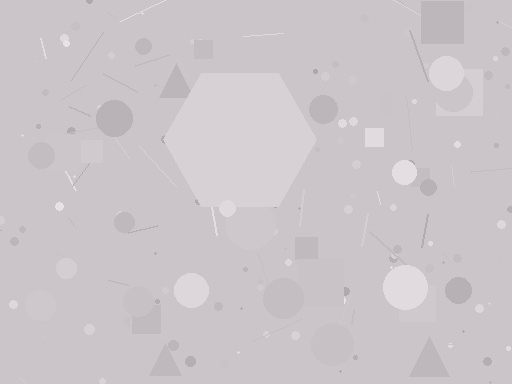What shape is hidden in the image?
A hexagon is hidden in the image.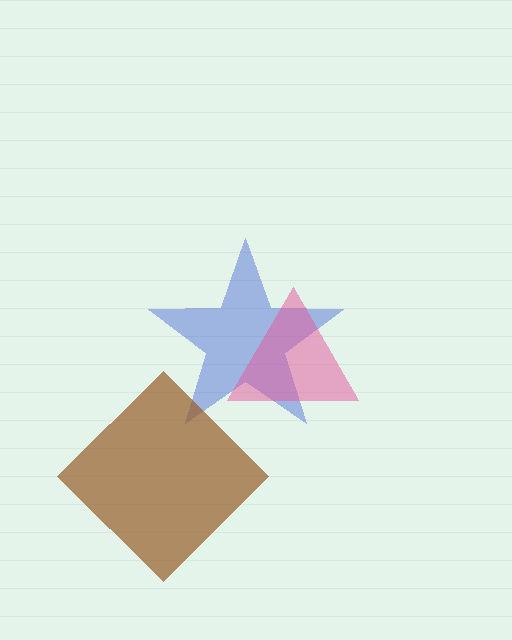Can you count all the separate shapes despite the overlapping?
Yes, there are 3 separate shapes.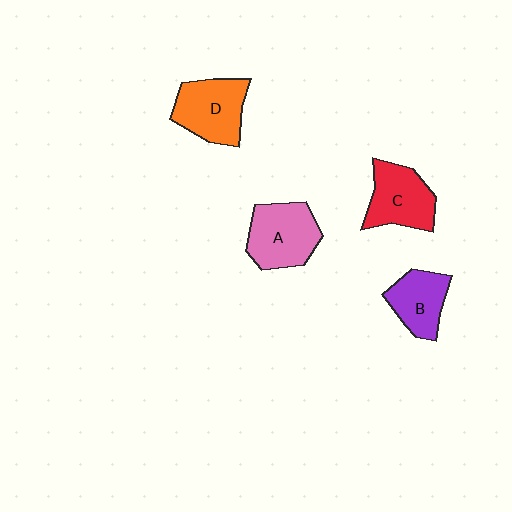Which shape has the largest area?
Shape A (pink).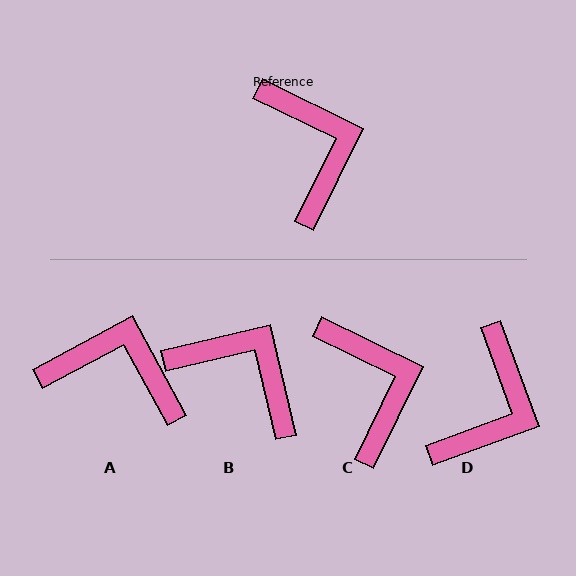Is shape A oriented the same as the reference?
No, it is off by about 55 degrees.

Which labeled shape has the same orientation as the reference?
C.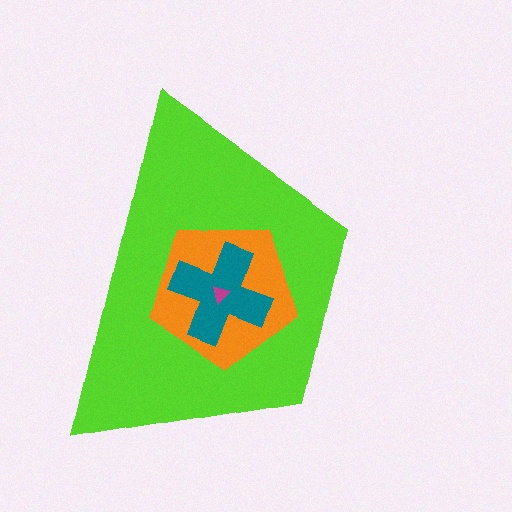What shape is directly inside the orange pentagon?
The teal cross.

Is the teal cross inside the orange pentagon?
Yes.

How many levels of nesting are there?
4.